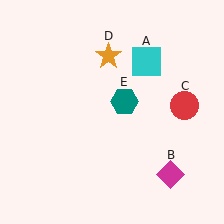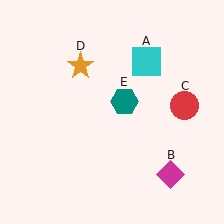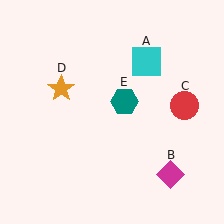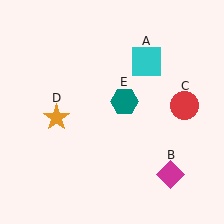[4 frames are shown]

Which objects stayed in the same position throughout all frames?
Cyan square (object A) and magenta diamond (object B) and red circle (object C) and teal hexagon (object E) remained stationary.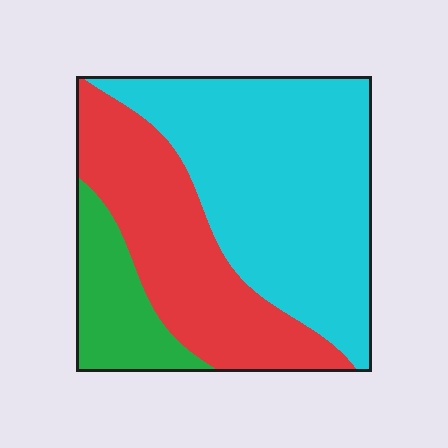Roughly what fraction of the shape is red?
Red takes up between a quarter and a half of the shape.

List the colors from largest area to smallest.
From largest to smallest: cyan, red, green.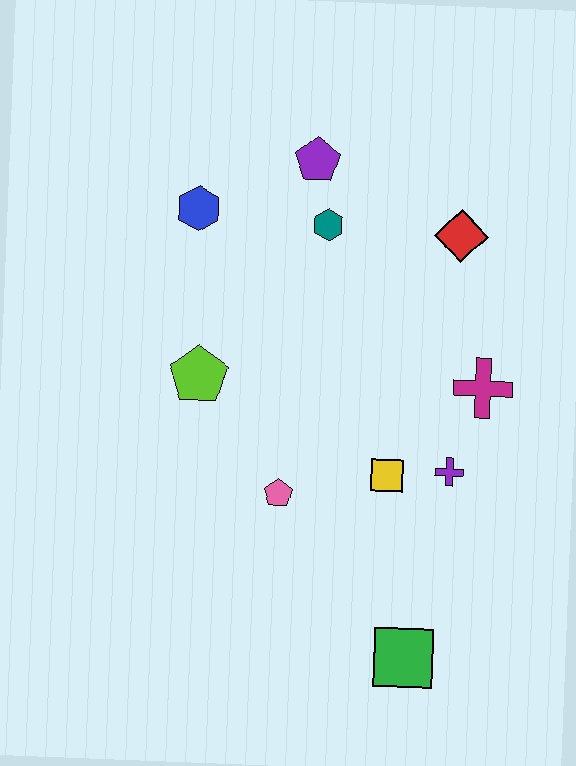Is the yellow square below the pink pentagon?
No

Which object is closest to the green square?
The yellow square is closest to the green square.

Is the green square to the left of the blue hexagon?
No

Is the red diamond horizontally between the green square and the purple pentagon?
No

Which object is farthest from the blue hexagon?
The green square is farthest from the blue hexagon.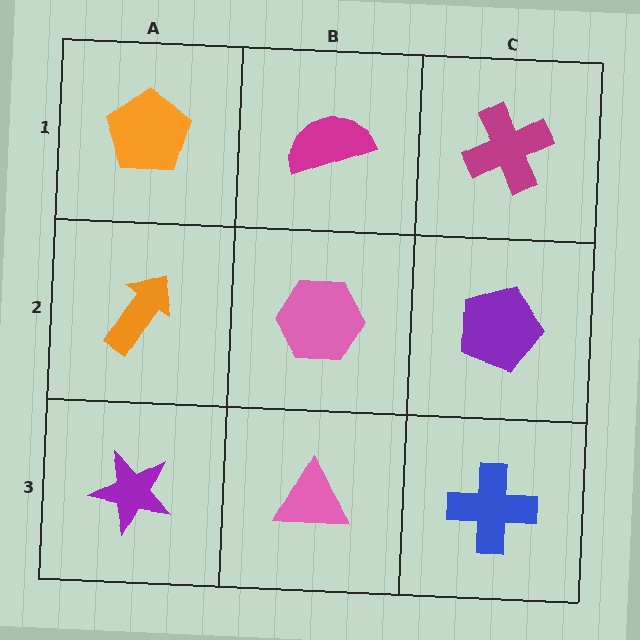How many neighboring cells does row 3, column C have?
2.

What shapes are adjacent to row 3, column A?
An orange arrow (row 2, column A), a pink triangle (row 3, column B).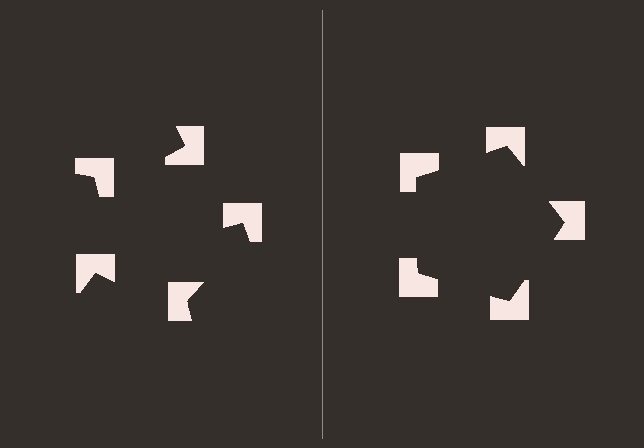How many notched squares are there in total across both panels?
10 — 5 on each side.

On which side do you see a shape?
An illusory pentagon appears on the right side. On the left side the wedge cuts are rotated, so no coherent shape forms.